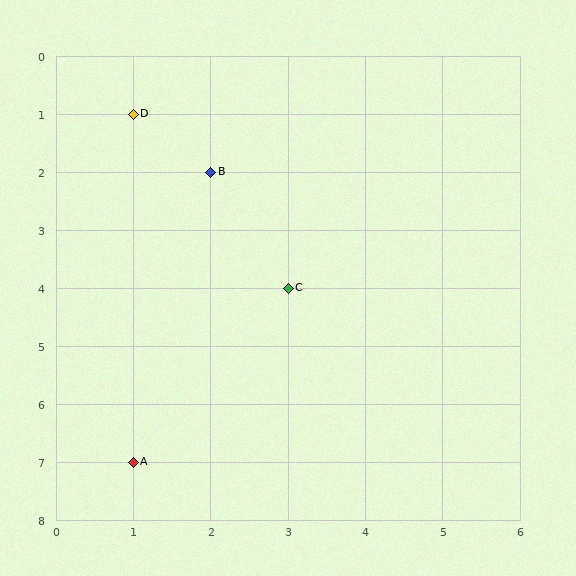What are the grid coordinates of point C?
Point C is at grid coordinates (3, 4).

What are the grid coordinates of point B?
Point B is at grid coordinates (2, 2).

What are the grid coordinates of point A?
Point A is at grid coordinates (1, 7).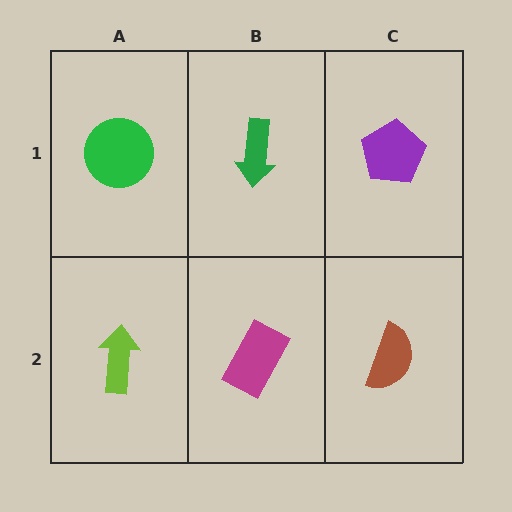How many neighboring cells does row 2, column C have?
2.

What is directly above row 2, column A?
A green circle.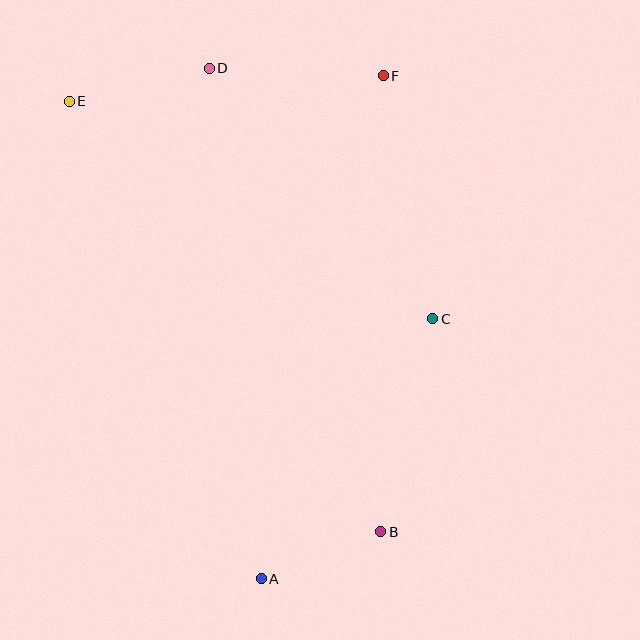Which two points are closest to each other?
Points A and B are closest to each other.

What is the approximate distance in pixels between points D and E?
The distance between D and E is approximately 144 pixels.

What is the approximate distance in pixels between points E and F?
The distance between E and F is approximately 315 pixels.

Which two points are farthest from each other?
Points B and E are farthest from each other.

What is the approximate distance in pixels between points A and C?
The distance between A and C is approximately 312 pixels.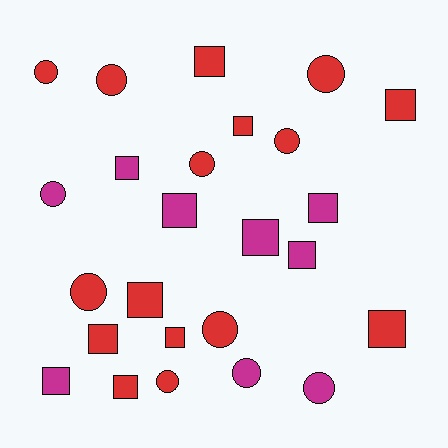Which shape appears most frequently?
Square, with 14 objects.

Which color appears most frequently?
Red, with 16 objects.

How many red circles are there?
There are 8 red circles.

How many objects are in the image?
There are 25 objects.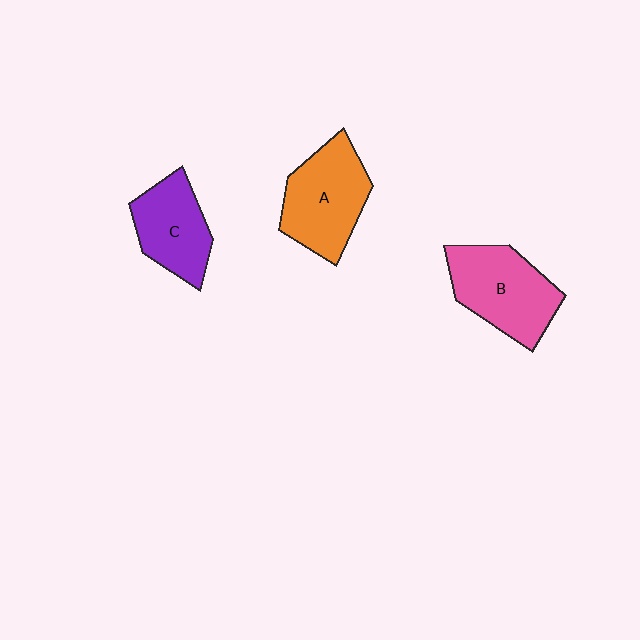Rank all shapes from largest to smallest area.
From largest to smallest: B (pink), A (orange), C (purple).